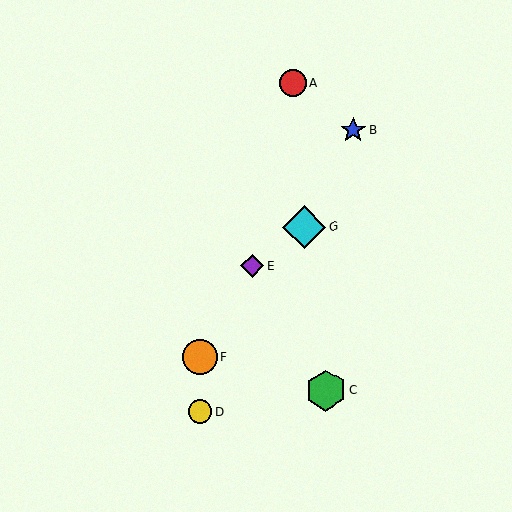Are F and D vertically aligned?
Yes, both are at x≈200.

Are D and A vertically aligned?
No, D is at x≈200 and A is at x≈292.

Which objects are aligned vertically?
Objects D, F are aligned vertically.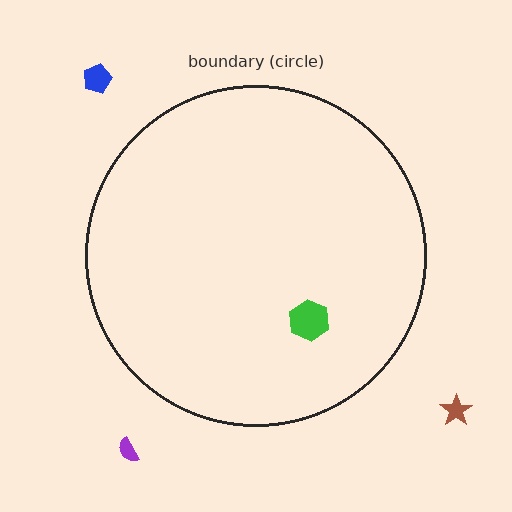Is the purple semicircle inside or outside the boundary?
Outside.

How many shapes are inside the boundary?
1 inside, 3 outside.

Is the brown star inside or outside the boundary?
Outside.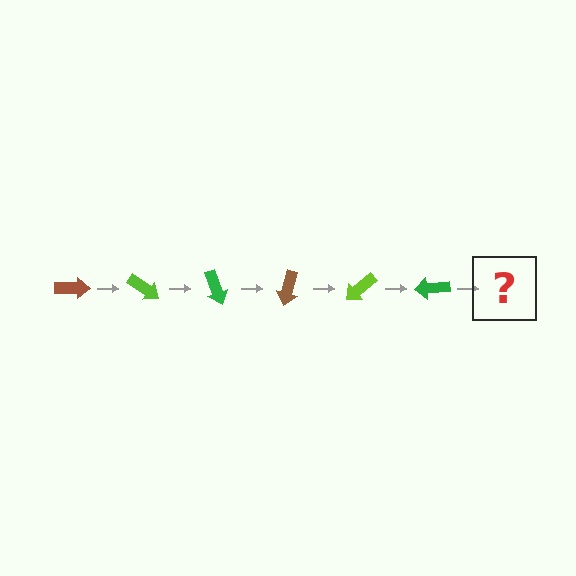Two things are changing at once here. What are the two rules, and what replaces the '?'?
The two rules are that it rotates 35 degrees each step and the color cycles through brown, lime, and green. The '?' should be a brown arrow, rotated 210 degrees from the start.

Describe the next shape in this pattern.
It should be a brown arrow, rotated 210 degrees from the start.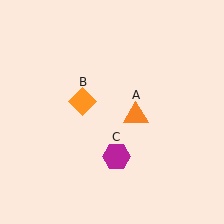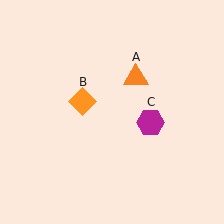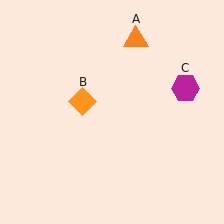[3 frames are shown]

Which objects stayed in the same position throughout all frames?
Orange diamond (object B) remained stationary.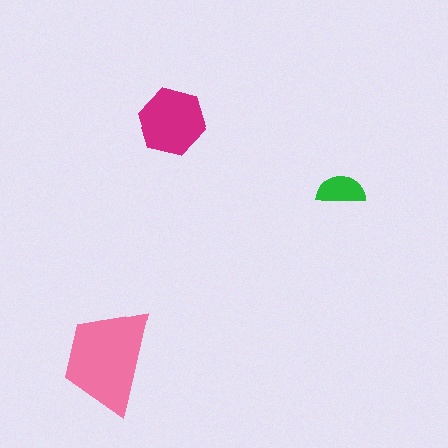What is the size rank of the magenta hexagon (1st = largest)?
2nd.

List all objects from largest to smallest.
The pink trapezoid, the magenta hexagon, the green semicircle.